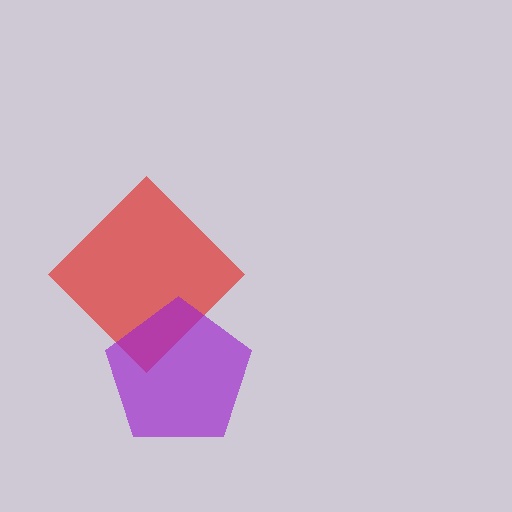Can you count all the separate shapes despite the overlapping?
Yes, there are 2 separate shapes.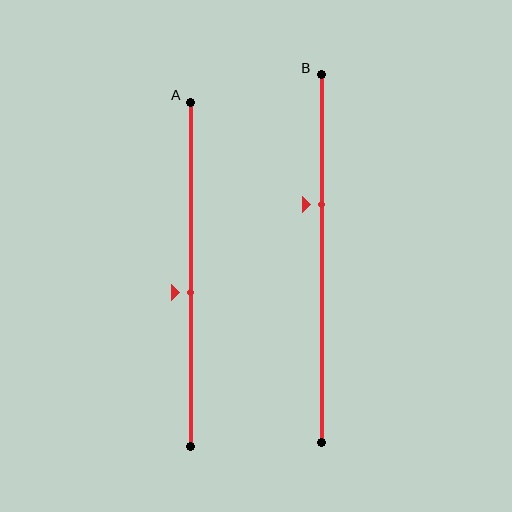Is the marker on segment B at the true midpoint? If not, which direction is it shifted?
No, the marker on segment B is shifted upward by about 15% of the segment length.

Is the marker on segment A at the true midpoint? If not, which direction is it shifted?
No, the marker on segment A is shifted downward by about 5% of the segment length.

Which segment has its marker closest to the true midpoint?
Segment A has its marker closest to the true midpoint.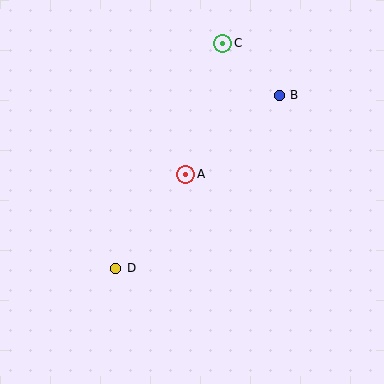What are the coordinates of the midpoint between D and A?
The midpoint between D and A is at (151, 221).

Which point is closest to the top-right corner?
Point B is closest to the top-right corner.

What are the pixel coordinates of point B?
Point B is at (279, 95).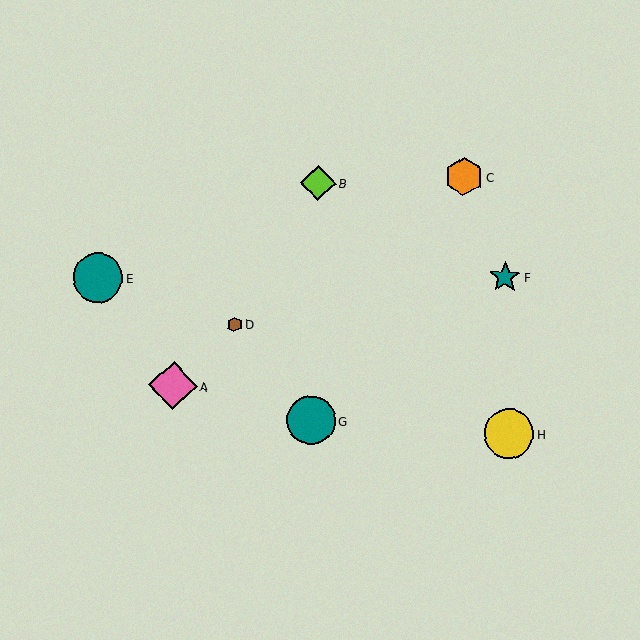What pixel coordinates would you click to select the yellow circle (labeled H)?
Click at (509, 433) to select the yellow circle H.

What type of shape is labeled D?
Shape D is a brown hexagon.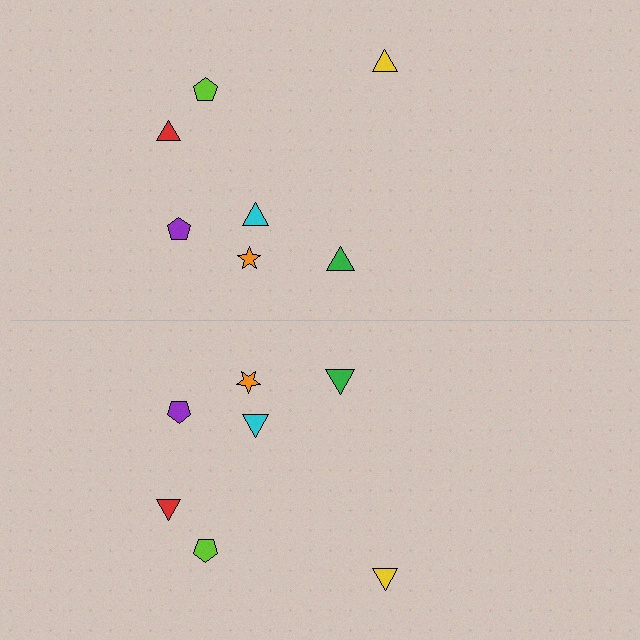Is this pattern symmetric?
Yes, this pattern has bilateral (reflection) symmetry.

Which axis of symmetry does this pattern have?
The pattern has a horizontal axis of symmetry running through the center of the image.